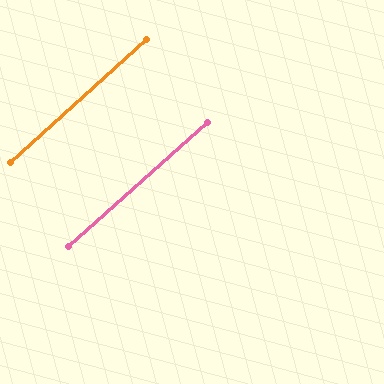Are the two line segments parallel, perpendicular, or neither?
Parallel — their directions differ by only 0.5°.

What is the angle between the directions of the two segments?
Approximately 0 degrees.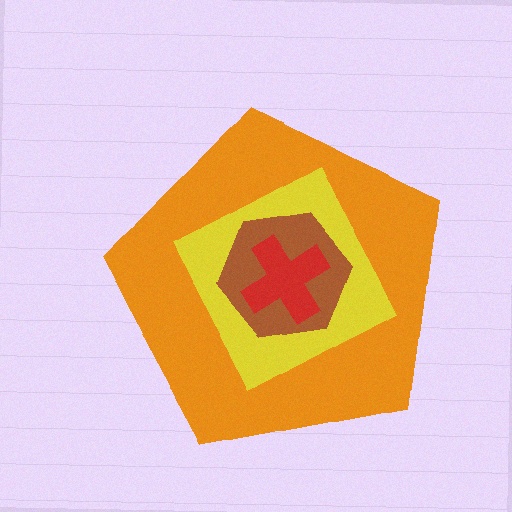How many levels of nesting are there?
4.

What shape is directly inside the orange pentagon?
The yellow diamond.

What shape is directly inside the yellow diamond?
The brown hexagon.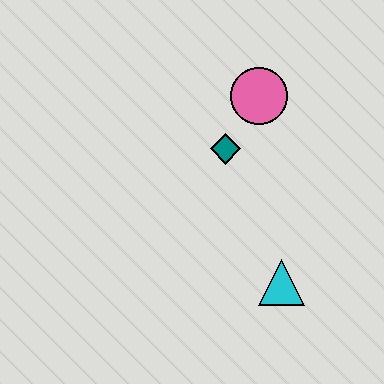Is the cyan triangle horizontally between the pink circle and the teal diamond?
No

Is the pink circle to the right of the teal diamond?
Yes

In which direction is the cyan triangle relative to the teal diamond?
The cyan triangle is below the teal diamond.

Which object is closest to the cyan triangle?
The teal diamond is closest to the cyan triangle.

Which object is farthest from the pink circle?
The cyan triangle is farthest from the pink circle.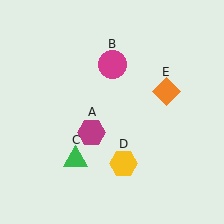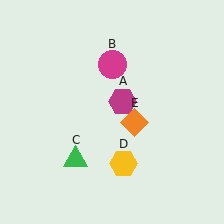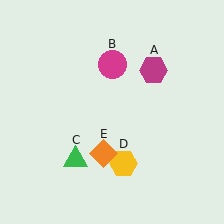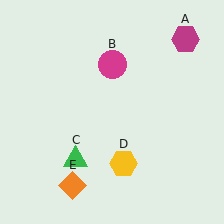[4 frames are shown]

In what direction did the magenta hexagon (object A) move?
The magenta hexagon (object A) moved up and to the right.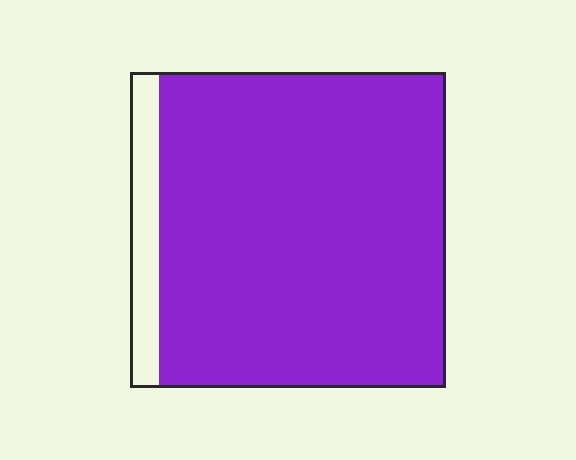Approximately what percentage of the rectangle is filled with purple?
Approximately 90%.